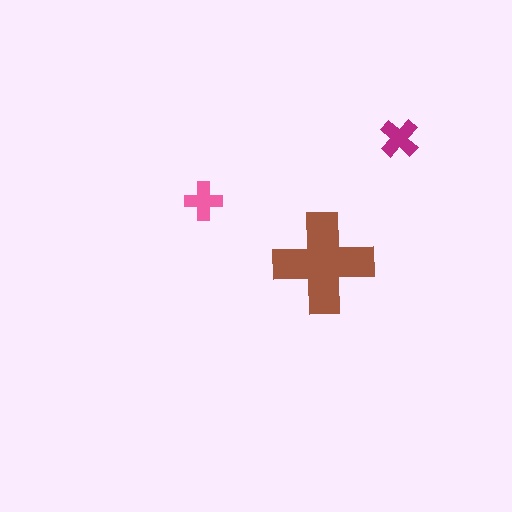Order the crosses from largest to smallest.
the brown one, the magenta one, the pink one.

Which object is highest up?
The magenta cross is topmost.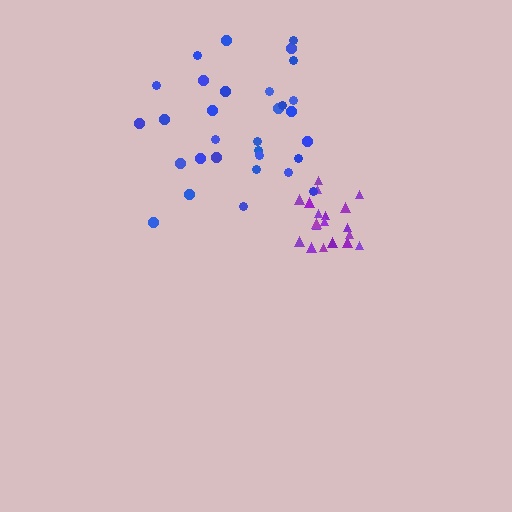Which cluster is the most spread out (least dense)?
Blue.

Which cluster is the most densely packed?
Purple.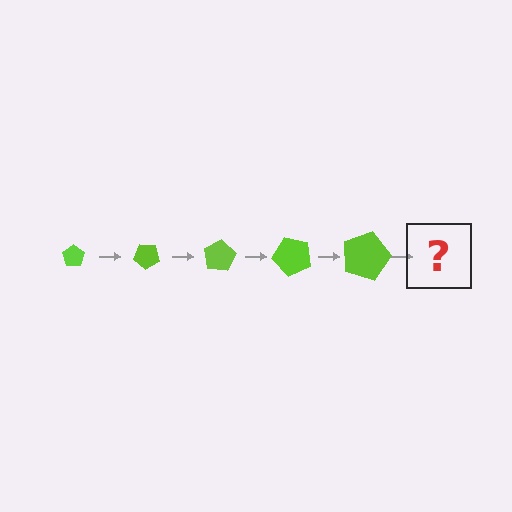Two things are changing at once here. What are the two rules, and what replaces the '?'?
The two rules are that the pentagon grows larger each step and it rotates 40 degrees each step. The '?' should be a pentagon, larger than the previous one and rotated 200 degrees from the start.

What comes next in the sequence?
The next element should be a pentagon, larger than the previous one and rotated 200 degrees from the start.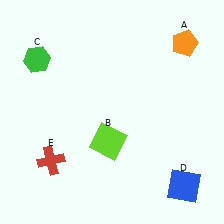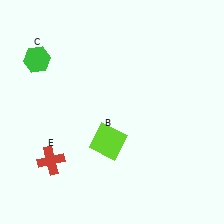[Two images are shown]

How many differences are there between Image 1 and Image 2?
There are 2 differences between the two images.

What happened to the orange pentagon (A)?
The orange pentagon (A) was removed in Image 2. It was in the top-right area of Image 1.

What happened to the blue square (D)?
The blue square (D) was removed in Image 2. It was in the bottom-right area of Image 1.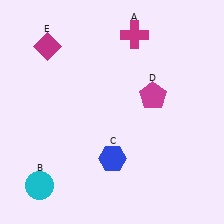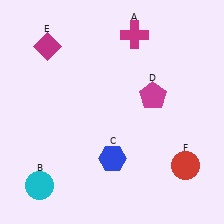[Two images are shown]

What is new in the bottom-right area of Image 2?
A red circle (F) was added in the bottom-right area of Image 2.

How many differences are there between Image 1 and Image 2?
There is 1 difference between the two images.